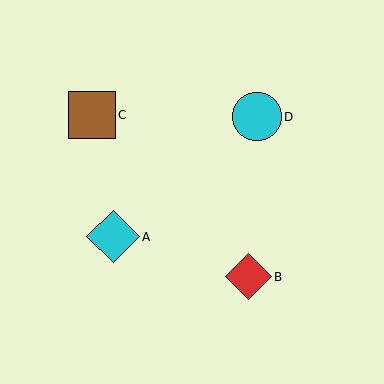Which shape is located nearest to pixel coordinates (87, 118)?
The brown square (labeled C) at (92, 115) is nearest to that location.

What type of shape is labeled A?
Shape A is a cyan diamond.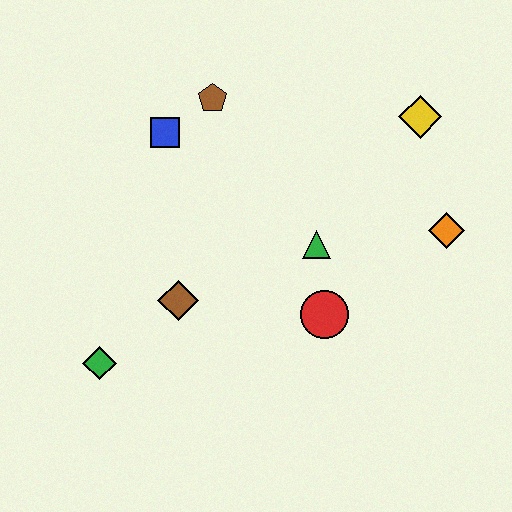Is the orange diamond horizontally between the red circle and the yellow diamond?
No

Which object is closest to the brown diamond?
The green diamond is closest to the brown diamond.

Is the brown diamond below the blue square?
Yes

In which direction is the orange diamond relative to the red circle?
The orange diamond is to the right of the red circle.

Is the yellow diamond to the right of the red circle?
Yes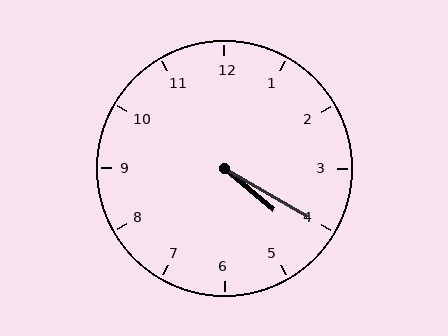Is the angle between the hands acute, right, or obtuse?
It is acute.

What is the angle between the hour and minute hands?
Approximately 10 degrees.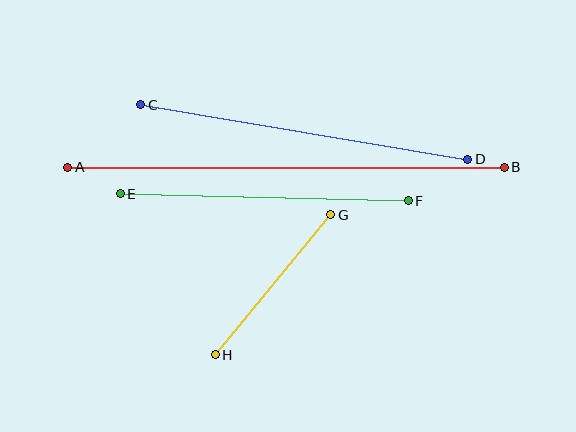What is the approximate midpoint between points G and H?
The midpoint is at approximately (273, 285) pixels.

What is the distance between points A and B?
The distance is approximately 437 pixels.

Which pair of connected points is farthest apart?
Points A and B are farthest apart.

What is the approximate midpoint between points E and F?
The midpoint is at approximately (264, 197) pixels.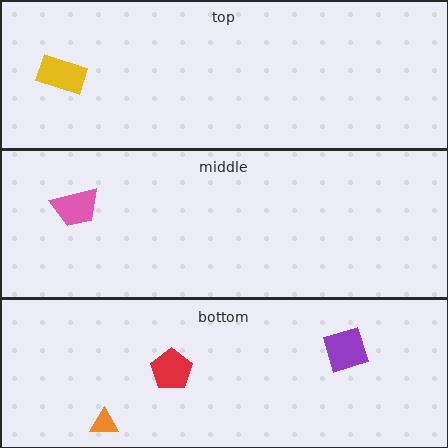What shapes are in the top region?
The yellow rectangle.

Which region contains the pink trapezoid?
The middle region.